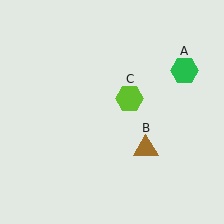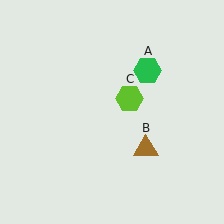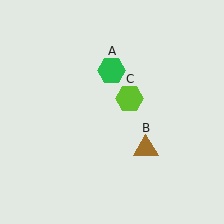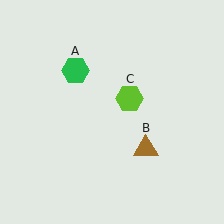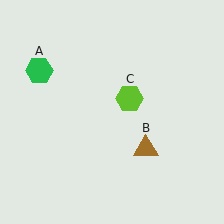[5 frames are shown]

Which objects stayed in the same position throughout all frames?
Brown triangle (object B) and lime hexagon (object C) remained stationary.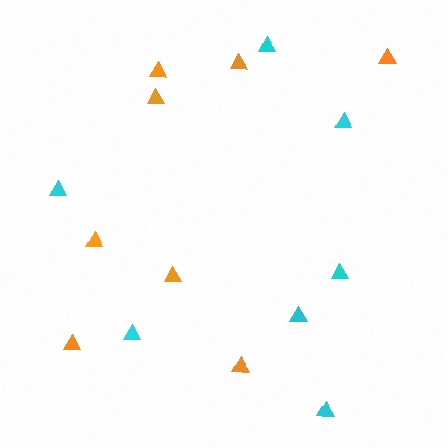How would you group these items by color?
There are 2 groups: one group of orange triangles (8) and one group of cyan triangles (7).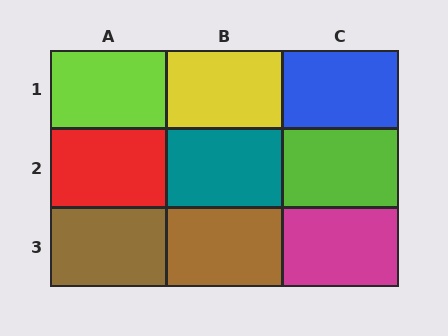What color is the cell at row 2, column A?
Red.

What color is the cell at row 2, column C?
Lime.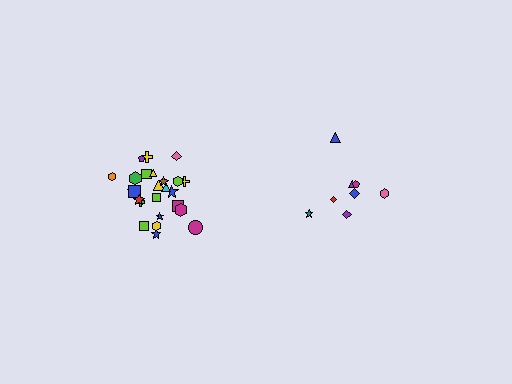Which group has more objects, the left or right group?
The left group.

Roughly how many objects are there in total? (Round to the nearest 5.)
Roughly 35 objects in total.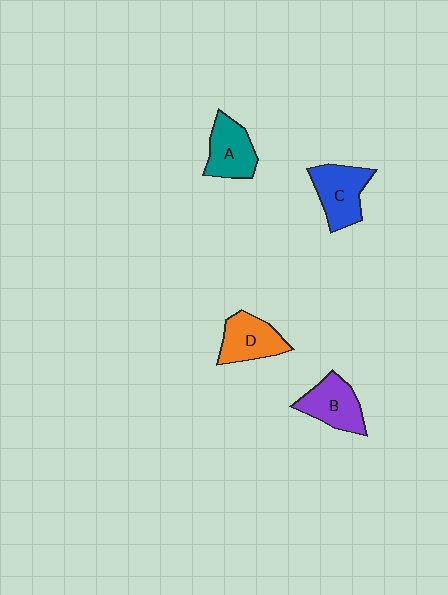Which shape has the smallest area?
Shape A (teal).